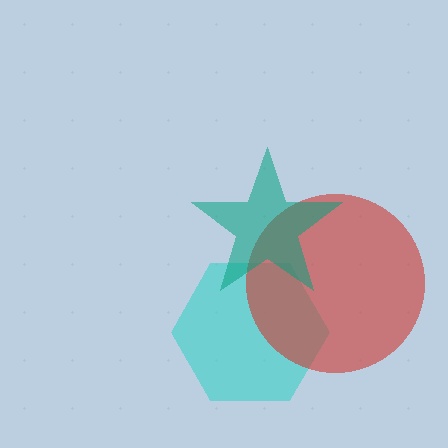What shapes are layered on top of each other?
The layered shapes are: a cyan hexagon, a red circle, a teal star.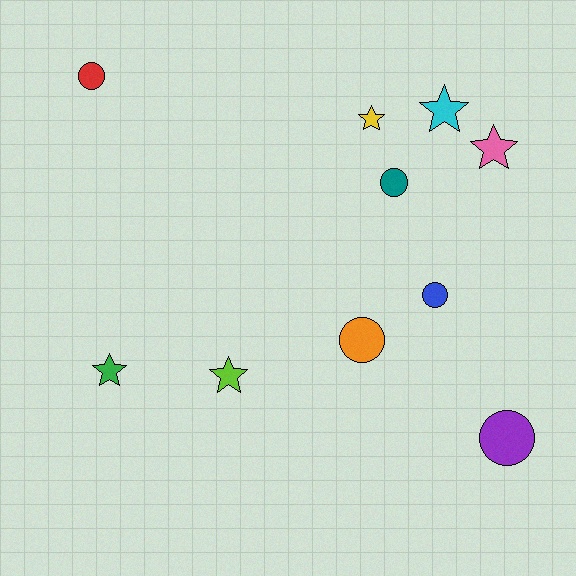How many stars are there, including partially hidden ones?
There are 5 stars.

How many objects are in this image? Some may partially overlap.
There are 10 objects.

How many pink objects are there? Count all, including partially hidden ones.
There is 1 pink object.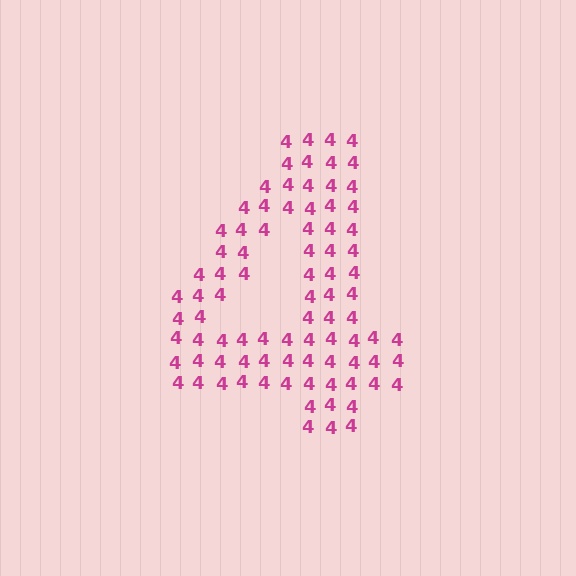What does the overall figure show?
The overall figure shows the digit 4.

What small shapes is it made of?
It is made of small digit 4's.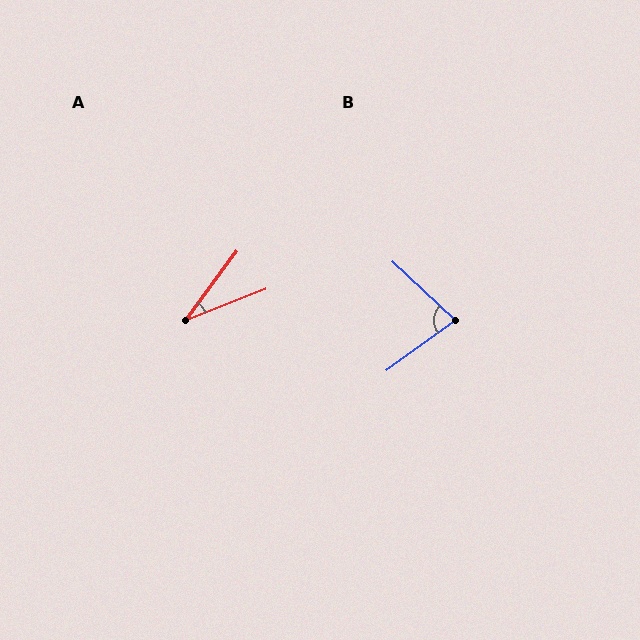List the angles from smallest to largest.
A (33°), B (79°).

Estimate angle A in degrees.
Approximately 33 degrees.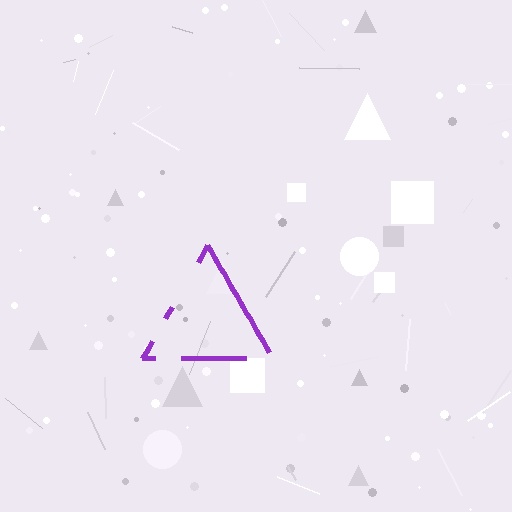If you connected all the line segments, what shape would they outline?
They would outline a triangle.